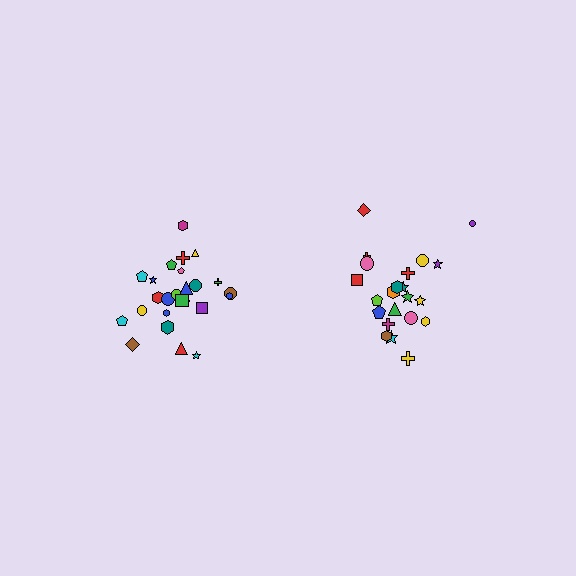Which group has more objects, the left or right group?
The left group.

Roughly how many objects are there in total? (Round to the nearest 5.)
Roughly 45 objects in total.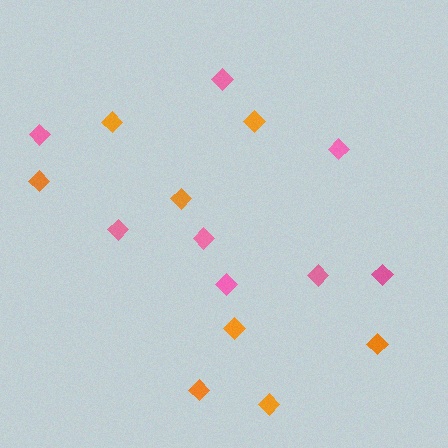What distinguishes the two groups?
There are 2 groups: one group of orange diamonds (8) and one group of pink diamonds (8).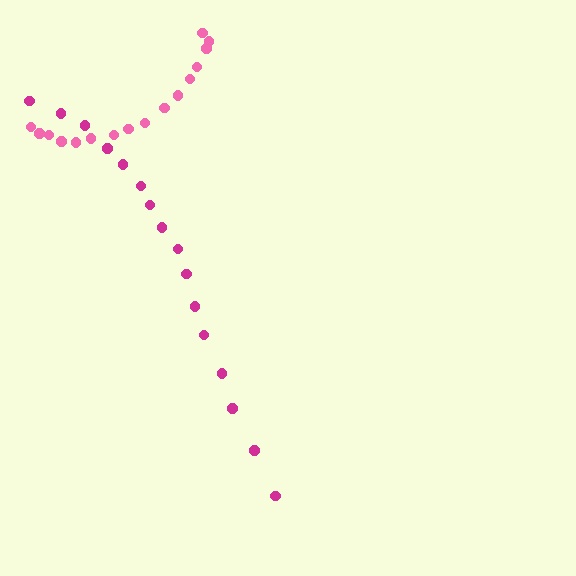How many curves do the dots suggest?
There are 2 distinct paths.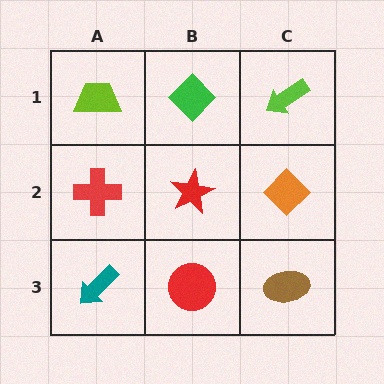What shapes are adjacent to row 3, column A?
A red cross (row 2, column A), a red circle (row 3, column B).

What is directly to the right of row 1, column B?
A lime arrow.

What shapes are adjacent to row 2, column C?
A lime arrow (row 1, column C), a brown ellipse (row 3, column C), a red star (row 2, column B).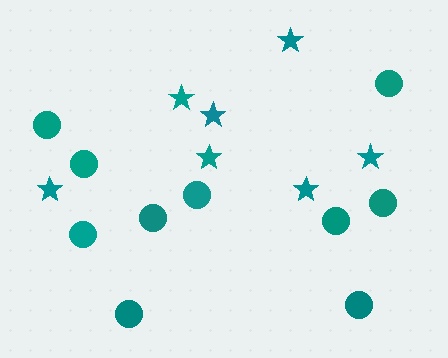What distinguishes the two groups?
There are 2 groups: one group of stars (7) and one group of circles (10).